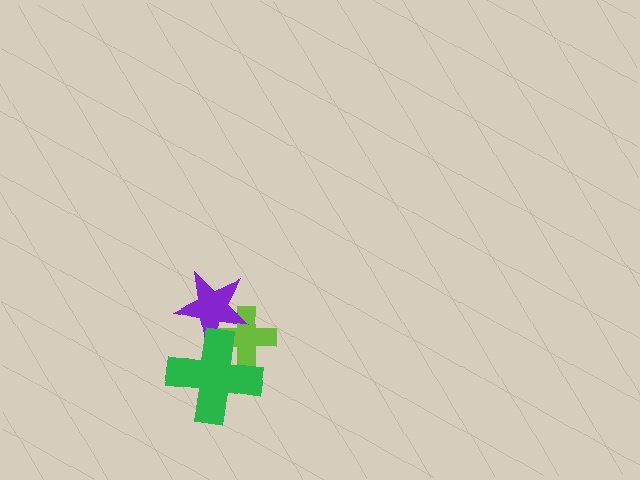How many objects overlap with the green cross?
2 objects overlap with the green cross.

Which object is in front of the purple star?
The green cross is in front of the purple star.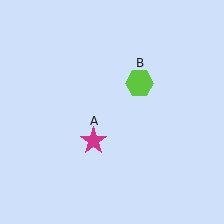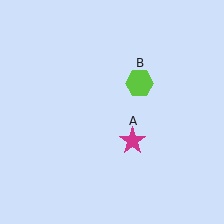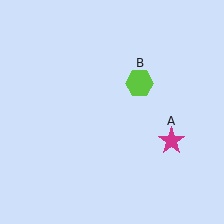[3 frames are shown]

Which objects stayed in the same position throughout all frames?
Lime hexagon (object B) remained stationary.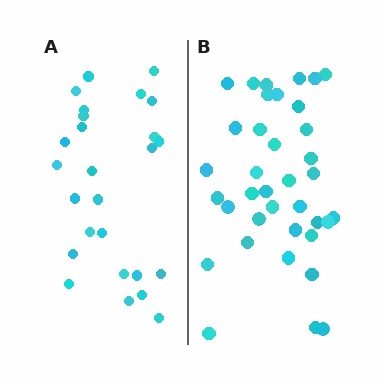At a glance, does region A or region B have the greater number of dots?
Region B (the right region) has more dots.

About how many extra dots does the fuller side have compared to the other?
Region B has roughly 12 or so more dots than region A.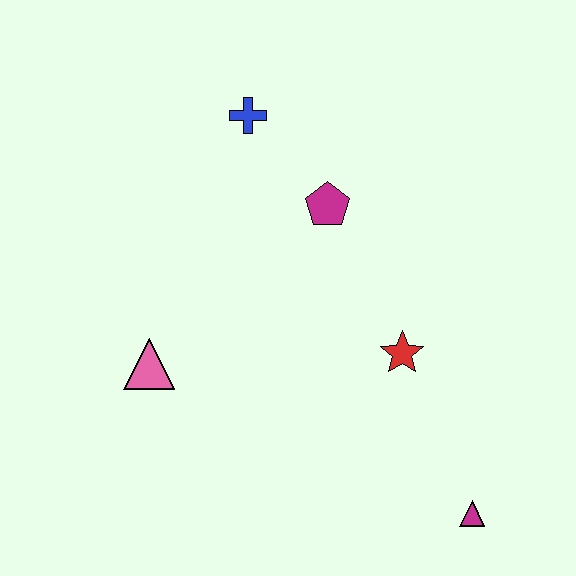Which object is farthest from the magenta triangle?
The blue cross is farthest from the magenta triangle.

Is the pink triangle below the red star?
Yes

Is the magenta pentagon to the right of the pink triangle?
Yes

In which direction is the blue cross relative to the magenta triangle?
The blue cross is above the magenta triangle.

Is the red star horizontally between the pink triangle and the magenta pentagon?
No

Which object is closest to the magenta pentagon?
The blue cross is closest to the magenta pentagon.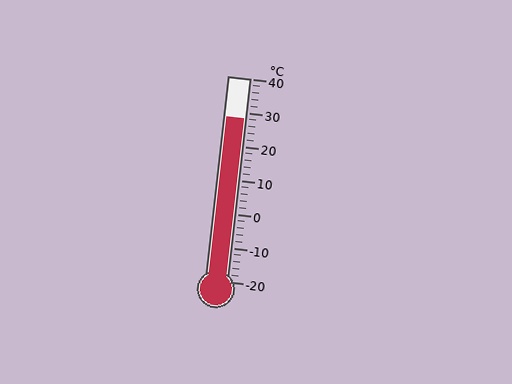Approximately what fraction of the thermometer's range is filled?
The thermometer is filled to approximately 80% of its range.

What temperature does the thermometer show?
The thermometer shows approximately 28°C.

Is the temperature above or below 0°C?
The temperature is above 0°C.